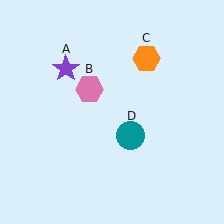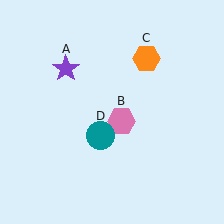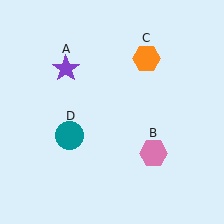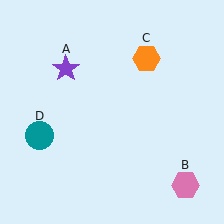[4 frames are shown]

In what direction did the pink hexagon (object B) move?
The pink hexagon (object B) moved down and to the right.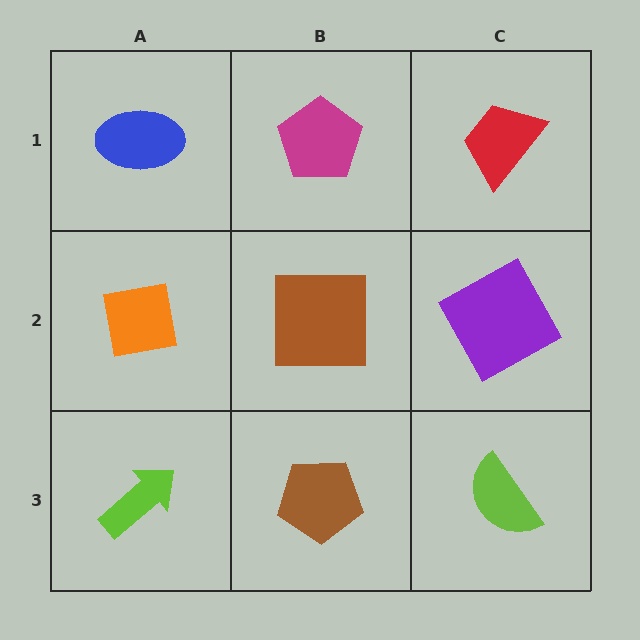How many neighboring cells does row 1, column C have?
2.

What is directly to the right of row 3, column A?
A brown pentagon.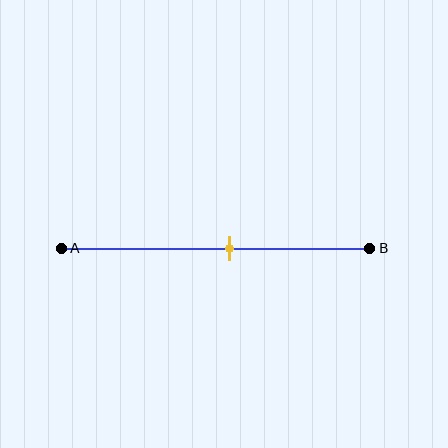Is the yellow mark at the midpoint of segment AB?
No, the mark is at about 55% from A, not at the 50% midpoint.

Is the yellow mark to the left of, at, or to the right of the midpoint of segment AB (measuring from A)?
The yellow mark is to the right of the midpoint of segment AB.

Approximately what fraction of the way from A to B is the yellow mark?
The yellow mark is approximately 55% of the way from A to B.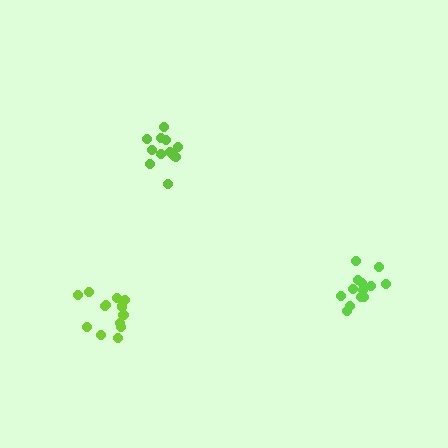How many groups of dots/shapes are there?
There are 3 groups.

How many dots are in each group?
Group 1: 12 dots, Group 2: 13 dots, Group 3: 14 dots (39 total).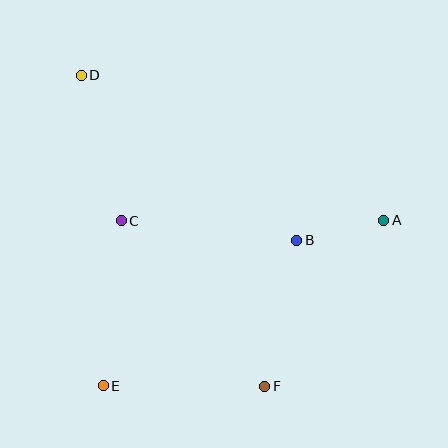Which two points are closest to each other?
Points A and B are closest to each other.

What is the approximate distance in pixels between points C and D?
The distance between C and D is approximately 151 pixels.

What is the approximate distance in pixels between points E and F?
The distance between E and F is approximately 161 pixels.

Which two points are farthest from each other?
Points D and F are farthest from each other.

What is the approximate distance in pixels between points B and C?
The distance between B and C is approximately 177 pixels.